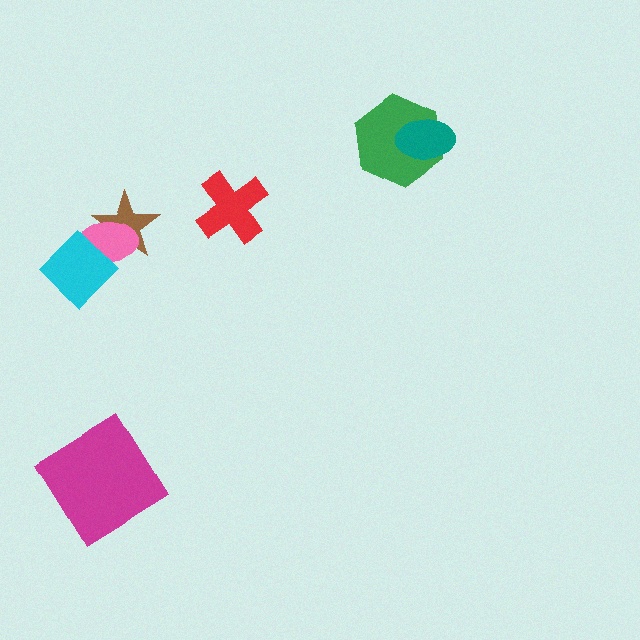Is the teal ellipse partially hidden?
No, no other shape covers it.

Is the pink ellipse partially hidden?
Yes, it is partially covered by another shape.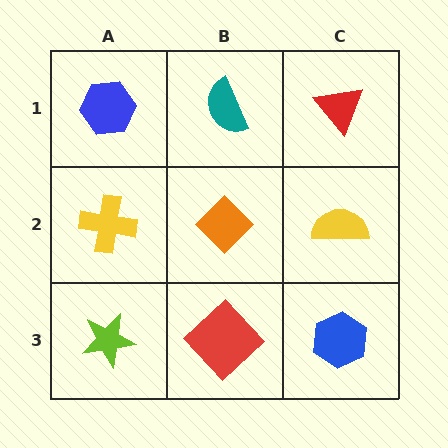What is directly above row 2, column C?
A red triangle.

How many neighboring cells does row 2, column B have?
4.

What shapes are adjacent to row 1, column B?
An orange diamond (row 2, column B), a blue hexagon (row 1, column A), a red triangle (row 1, column C).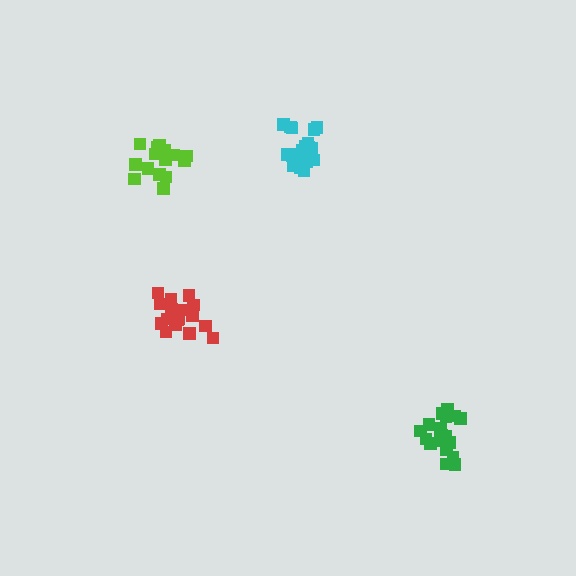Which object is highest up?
The cyan cluster is topmost.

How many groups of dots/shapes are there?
There are 4 groups.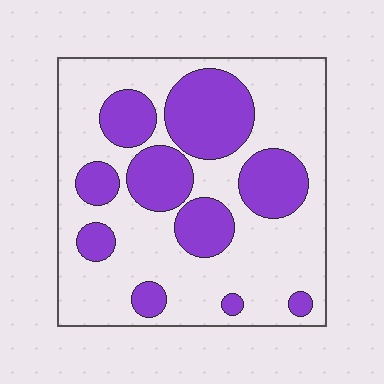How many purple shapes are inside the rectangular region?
10.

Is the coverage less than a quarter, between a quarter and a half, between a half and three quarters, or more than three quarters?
Between a quarter and a half.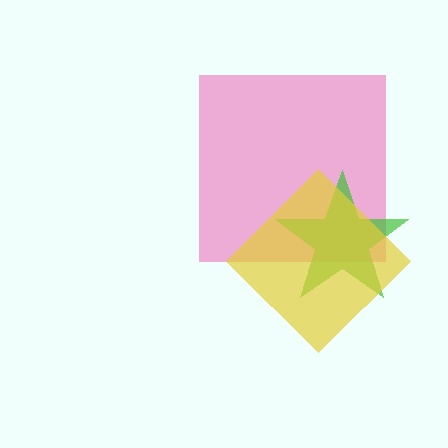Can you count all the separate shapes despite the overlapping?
Yes, there are 3 separate shapes.